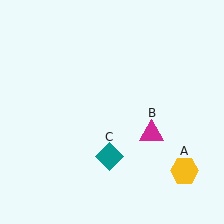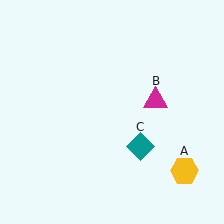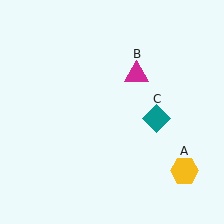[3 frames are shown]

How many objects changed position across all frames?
2 objects changed position: magenta triangle (object B), teal diamond (object C).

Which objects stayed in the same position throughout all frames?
Yellow hexagon (object A) remained stationary.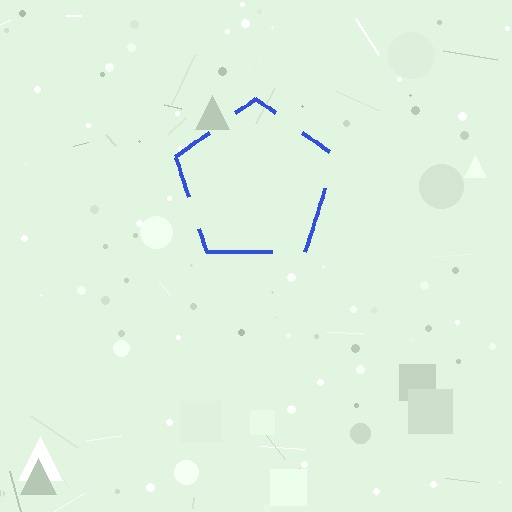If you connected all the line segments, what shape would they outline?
They would outline a pentagon.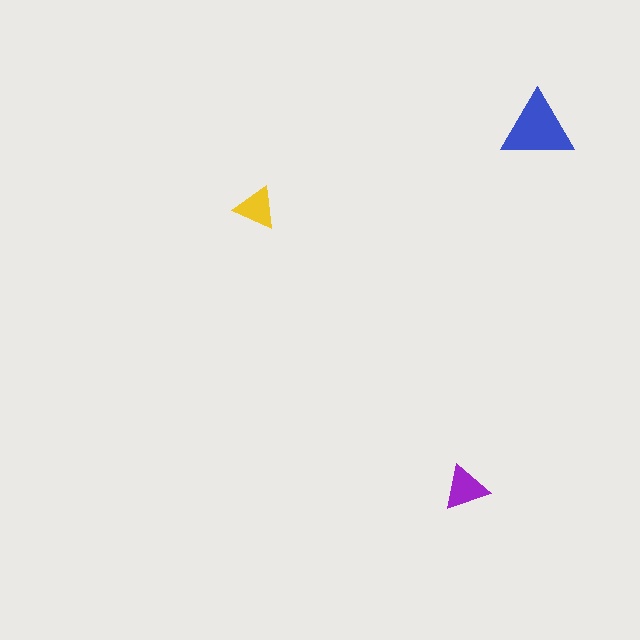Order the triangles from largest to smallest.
the blue one, the purple one, the yellow one.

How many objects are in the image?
There are 3 objects in the image.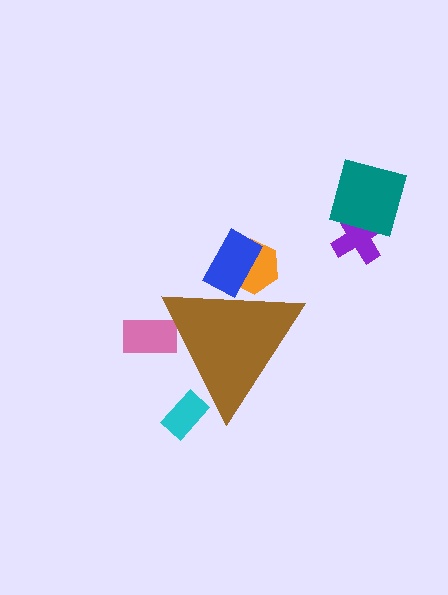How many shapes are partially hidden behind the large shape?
4 shapes are partially hidden.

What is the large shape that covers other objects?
A brown triangle.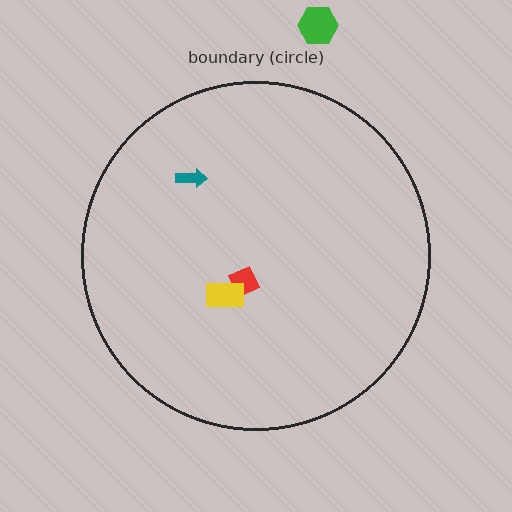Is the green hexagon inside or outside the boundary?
Outside.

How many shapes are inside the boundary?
3 inside, 1 outside.